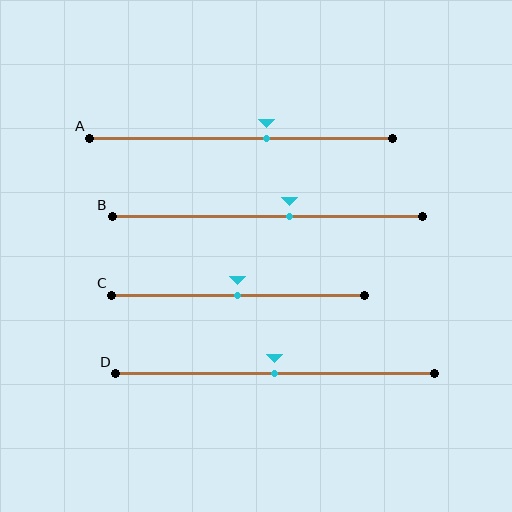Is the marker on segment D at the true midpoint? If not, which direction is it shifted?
Yes, the marker on segment D is at the true midpoint.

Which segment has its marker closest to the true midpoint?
Segment C has its marker closest to the true midpoint.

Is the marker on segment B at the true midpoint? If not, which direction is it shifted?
No, the marker on segment B is shifted to the right by about 7% of the segment length.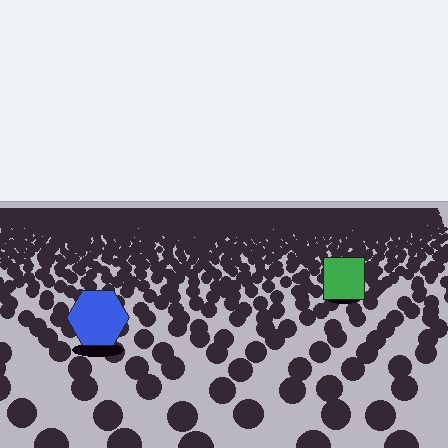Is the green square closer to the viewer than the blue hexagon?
No. The blue hexagon is closer — you can tell from the texture gradient: the ground texture is coarser near it.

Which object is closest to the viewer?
The blue hexagon is closest. The texture marks near it are larger and more spread out.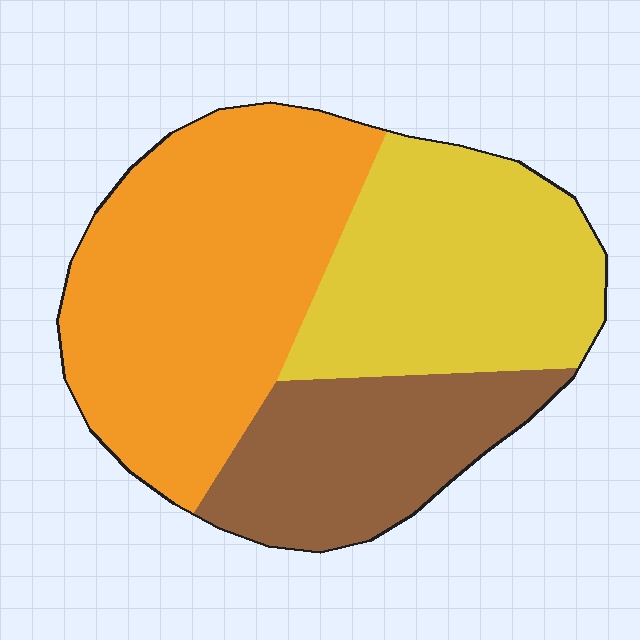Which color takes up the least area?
Brown, at roughly 25%.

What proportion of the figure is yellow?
Yellow takes up between a sixth and a third of the figure.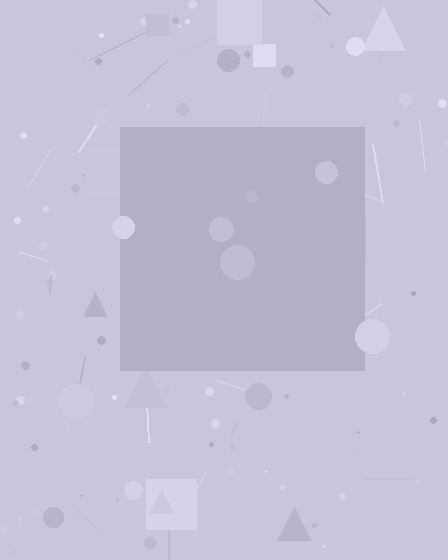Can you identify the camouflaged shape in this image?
The camouflaged shape is a square.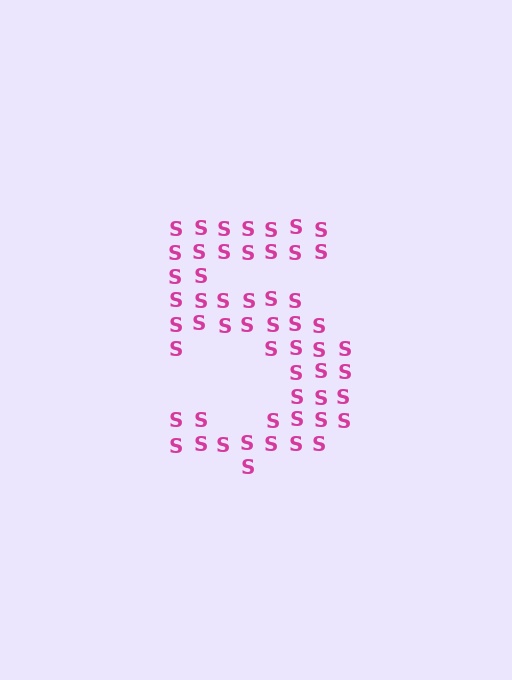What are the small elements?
The small elements are letter S's.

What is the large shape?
The large shape is the digit 5.